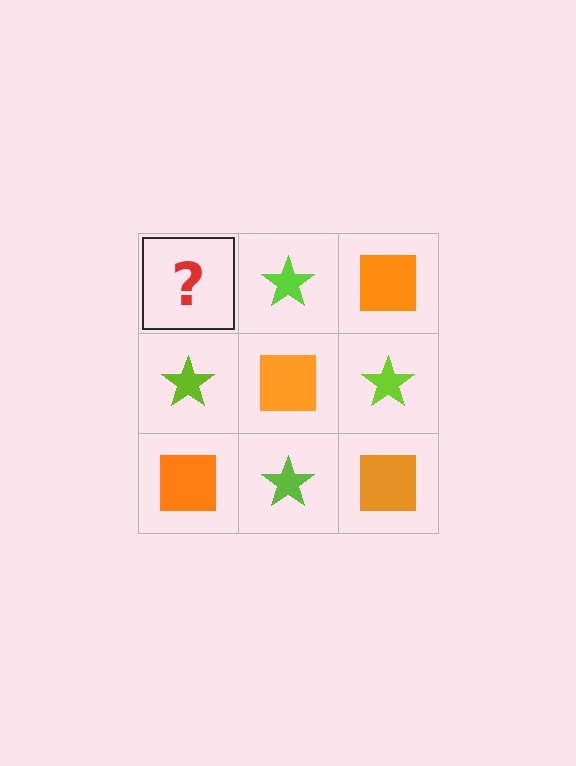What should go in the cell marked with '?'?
The missing cell should contain an orange square.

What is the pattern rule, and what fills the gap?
The rule is that it alternates orange square and lime star in a checkerboard pattern. The gap should be filled with an orange square.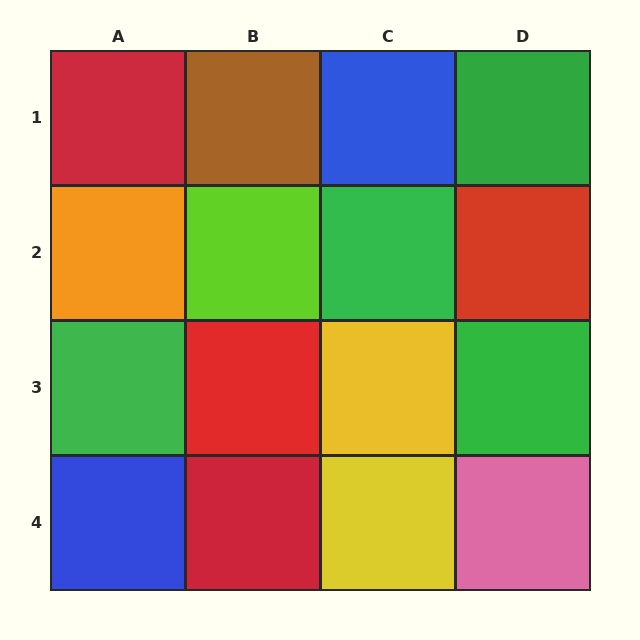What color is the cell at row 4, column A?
Blue.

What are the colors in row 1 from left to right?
Red, brown, blue, green.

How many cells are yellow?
2 cells are yellow.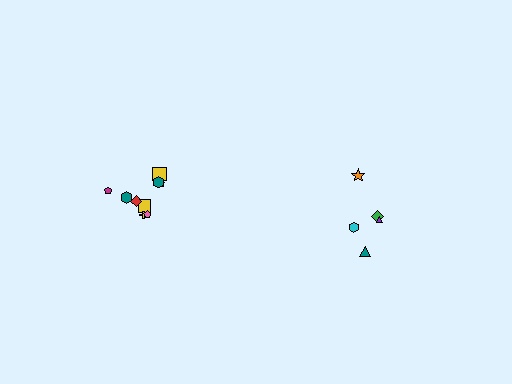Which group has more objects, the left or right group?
The left group.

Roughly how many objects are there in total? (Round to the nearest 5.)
Roughly 15 objects in total.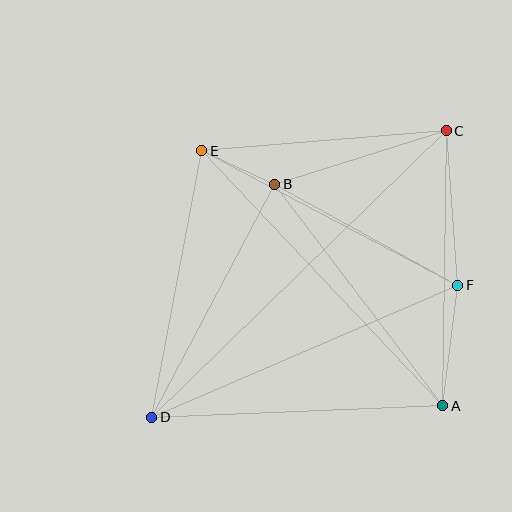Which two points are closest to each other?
Points B and E are closest to each other.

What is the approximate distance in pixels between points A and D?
The distance between A and D is approximately 291 pixels.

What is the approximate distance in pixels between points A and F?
The distance between A and F is approximately 121 pixels.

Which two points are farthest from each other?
Points C and D are farthest from each other.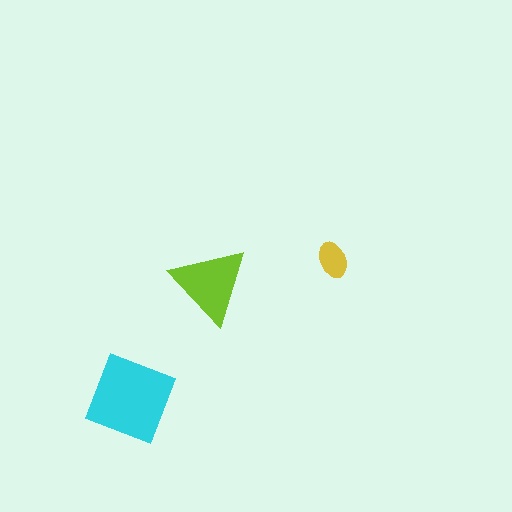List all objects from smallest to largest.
The yellow ellipse, the lime triangle, the cyan square.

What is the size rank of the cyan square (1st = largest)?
1st.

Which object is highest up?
The yellow ellipse is topmost.